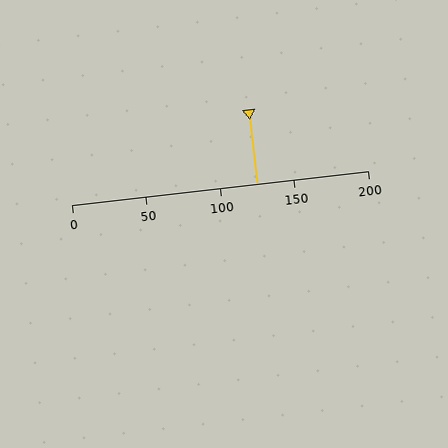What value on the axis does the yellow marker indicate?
The marker indicates approximately 125.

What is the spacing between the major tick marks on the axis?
The major ticks are spaced 50 apart.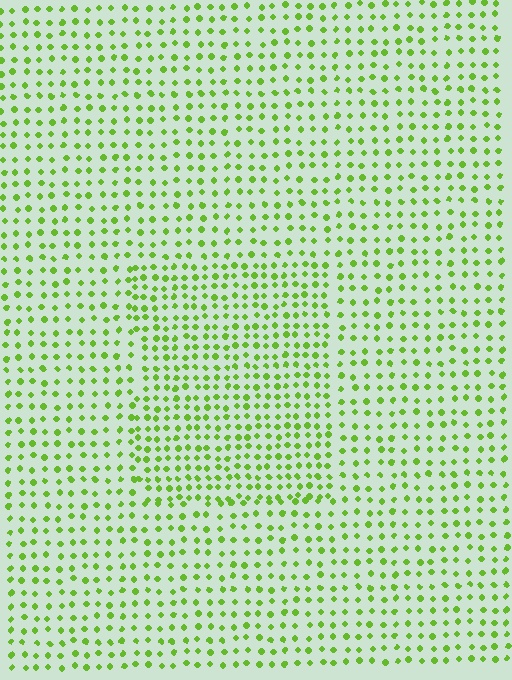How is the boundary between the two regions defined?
The boundary is defined by a change in element density (approximately 1.5x ratio). All elements are the same color, size, and shape.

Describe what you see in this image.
The image contains small lime elements arranged at two different densities. A rectangle-shaped region is visible where the elements are more densely packed than the surrounding area.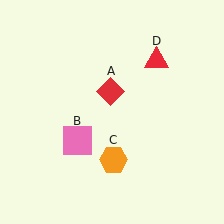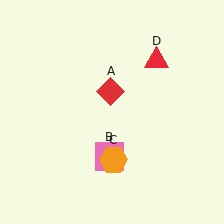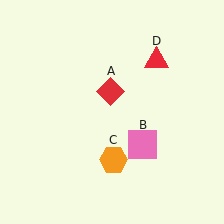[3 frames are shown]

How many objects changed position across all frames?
1 object changed position: pink square (object B).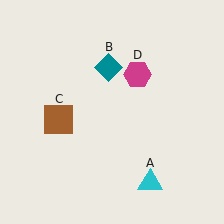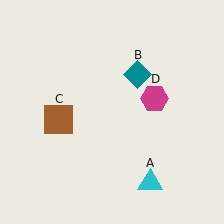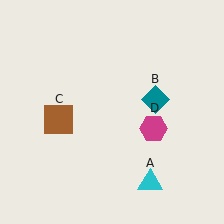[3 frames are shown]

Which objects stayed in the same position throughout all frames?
Cyan triangle (object A) and brown square (object C) remained stationary.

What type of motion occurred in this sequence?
The teal diamond (object B), magenta hexagon (object D) rotated clockwise around the center of the scene.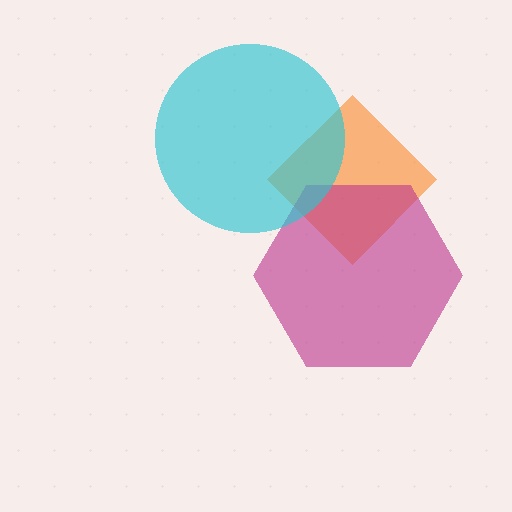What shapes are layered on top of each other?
The layered shapes are: an orange diamond, a magenta hexagon, a cyan circle.